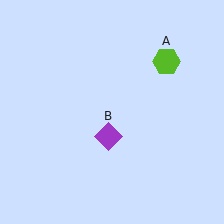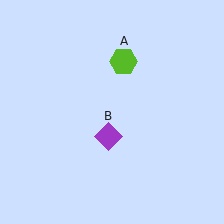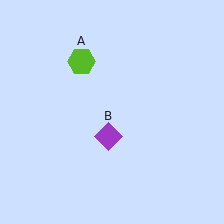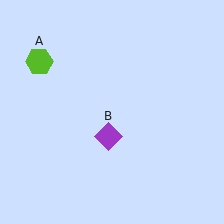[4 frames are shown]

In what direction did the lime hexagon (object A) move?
The lime hexagon (object A) moved left.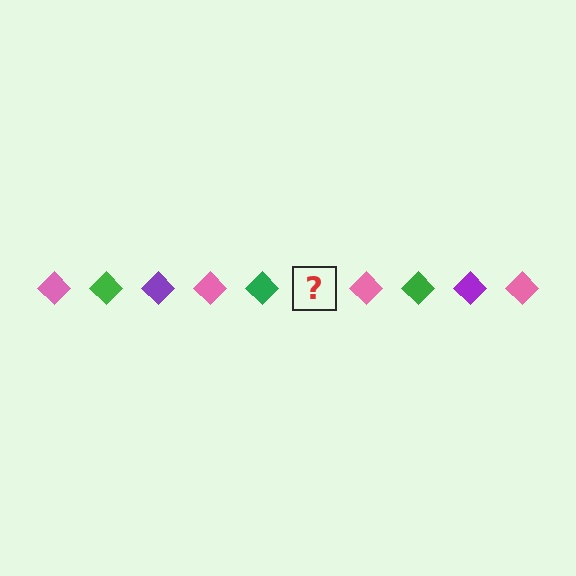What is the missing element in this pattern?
The missing element is a purple diamond.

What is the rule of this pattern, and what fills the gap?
The rule is that the pattern cycles through pink, green, purple diamonds. The gap should be filled with a purple diamond.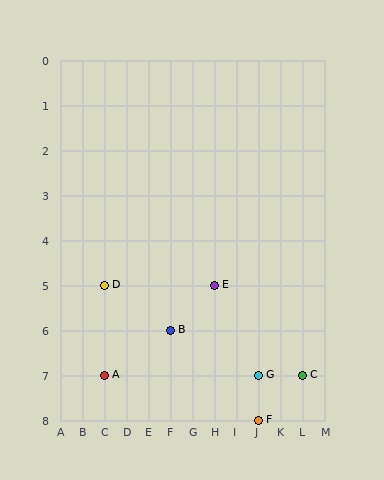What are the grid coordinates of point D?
Point D is at grid coordinates (C, 5).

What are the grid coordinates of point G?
Point G is at grid coordinates (J, 7).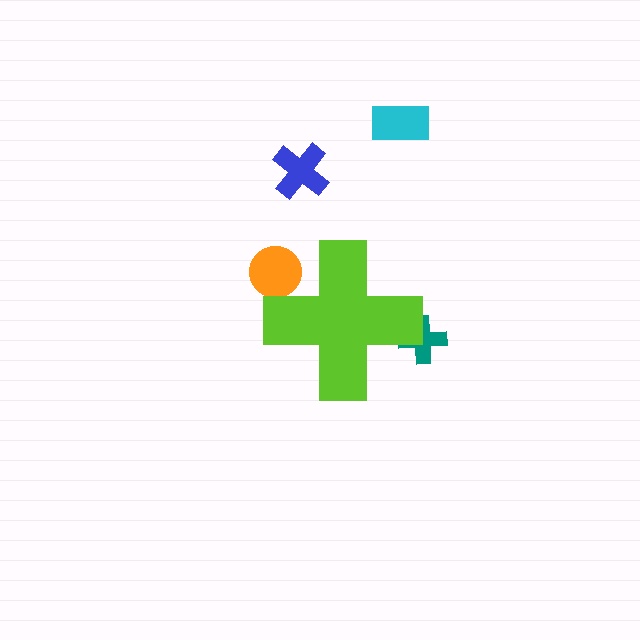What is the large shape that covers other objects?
A lime cross.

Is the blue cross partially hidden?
No, the blue cross is fully visible.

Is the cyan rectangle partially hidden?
No, the cyan rectangle is fully visible.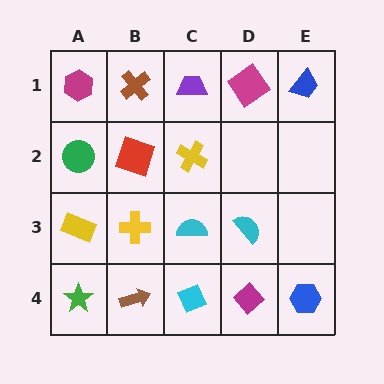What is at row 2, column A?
A green circle.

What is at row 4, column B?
A brown arrow.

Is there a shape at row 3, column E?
No, that cell is empty.